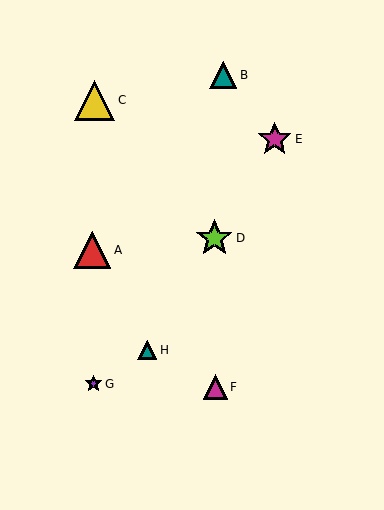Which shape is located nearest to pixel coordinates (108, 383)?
The purple star (labeled G) at (94, 384) is nearest to that location.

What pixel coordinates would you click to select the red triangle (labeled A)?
Click at (92, 250) to select the red triangle A.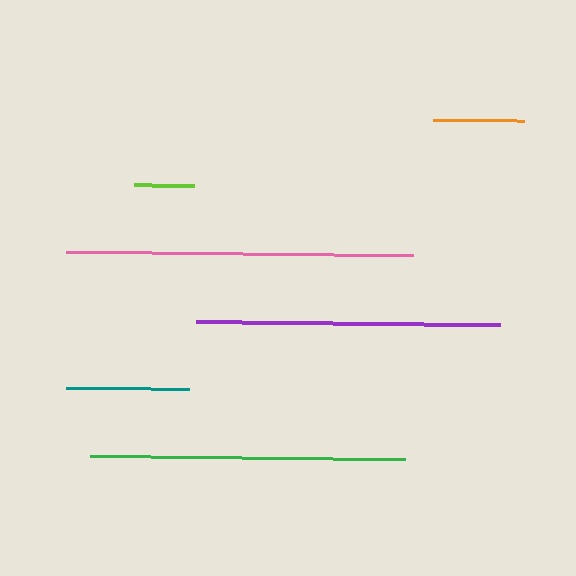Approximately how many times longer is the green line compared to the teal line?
The green line is approximately 2.6 times the length of the teal line.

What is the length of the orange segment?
The orange segment is approximately 91 pixels long.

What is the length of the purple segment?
The purple segment is approximately 304 pixels long.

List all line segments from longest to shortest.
From longest to shortest: pink, green, purple, teal, orange, lime.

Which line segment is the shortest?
The lime line is the shortest at approximately 60 pixels.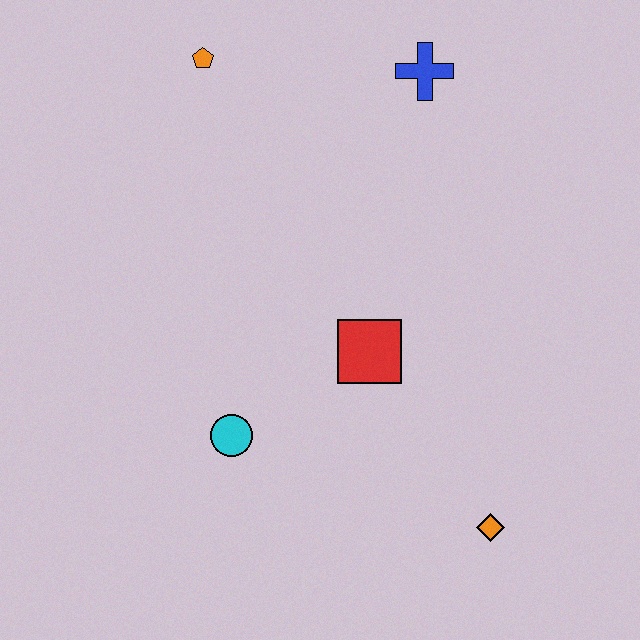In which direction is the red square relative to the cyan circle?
The red square is to the right of the cyan circle.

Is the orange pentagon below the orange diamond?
No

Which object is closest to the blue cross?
The orange pentagon is closest to the blue cross.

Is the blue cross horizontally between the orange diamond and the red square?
Yes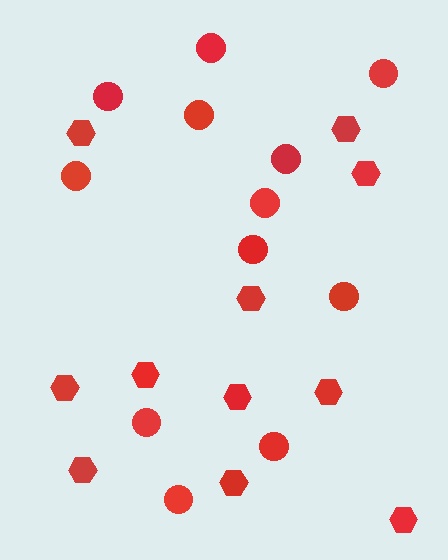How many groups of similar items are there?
There are 2 groups: one group of circles (12) and one group of hexagons (11).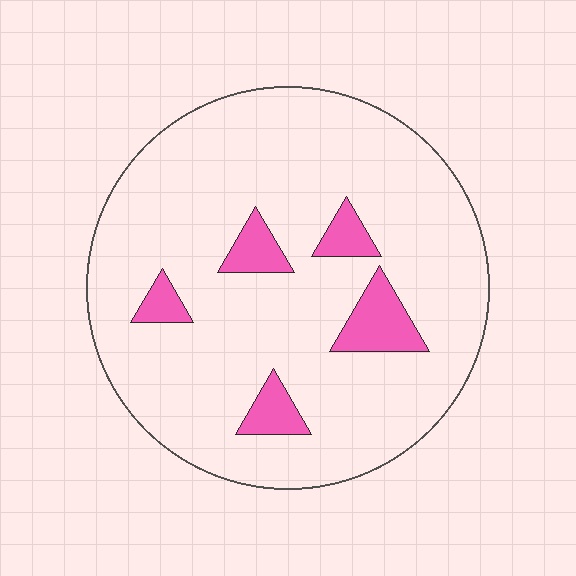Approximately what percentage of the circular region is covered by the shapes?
Approximately 10%.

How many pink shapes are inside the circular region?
5.